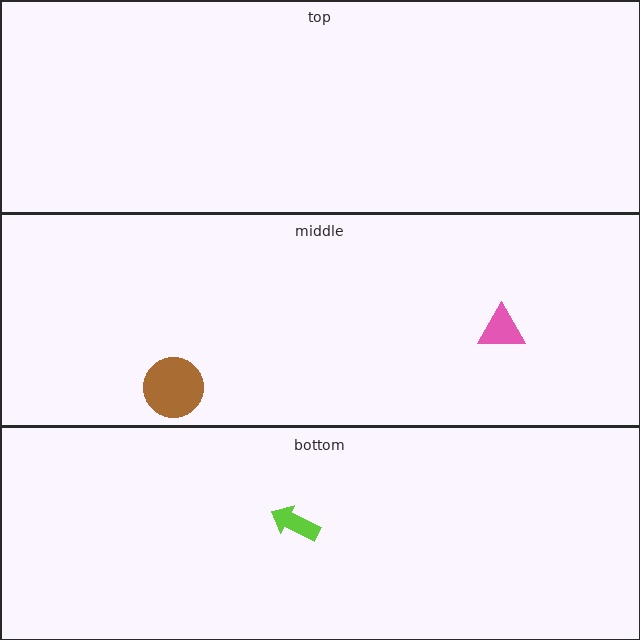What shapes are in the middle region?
The pink triangle, the brown circle.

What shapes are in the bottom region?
The lime arrow.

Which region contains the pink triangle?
The middle region.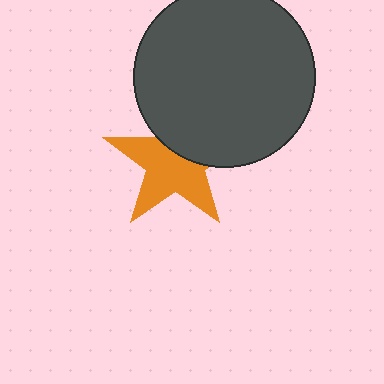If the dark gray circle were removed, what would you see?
You would see the complete orange star.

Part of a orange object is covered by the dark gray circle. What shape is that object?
It is a star.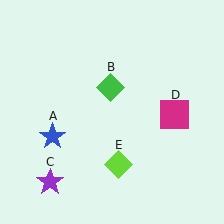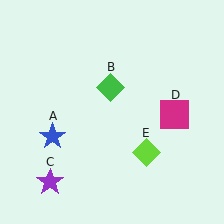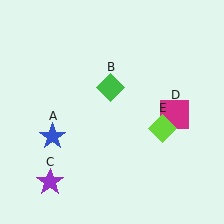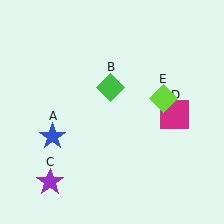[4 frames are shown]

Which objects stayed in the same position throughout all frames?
Blue star (object A) and green diamond (object B) and purple star (object C) and magenta square (object D) remained stationary.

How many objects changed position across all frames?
1 object changed position: lime diamond (object E).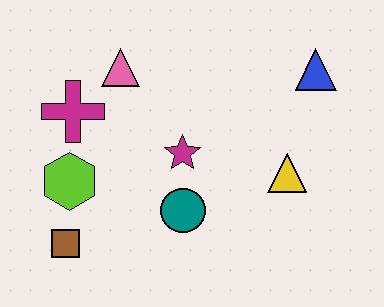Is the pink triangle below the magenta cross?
No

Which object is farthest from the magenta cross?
The blue triangle is farthest from the magenta cross.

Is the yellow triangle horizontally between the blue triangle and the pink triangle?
Yes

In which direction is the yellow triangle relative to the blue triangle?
The yellow triangle is below the blue triangle.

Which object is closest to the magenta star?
The teal circle is closest to the magenta star.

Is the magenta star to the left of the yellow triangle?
Yes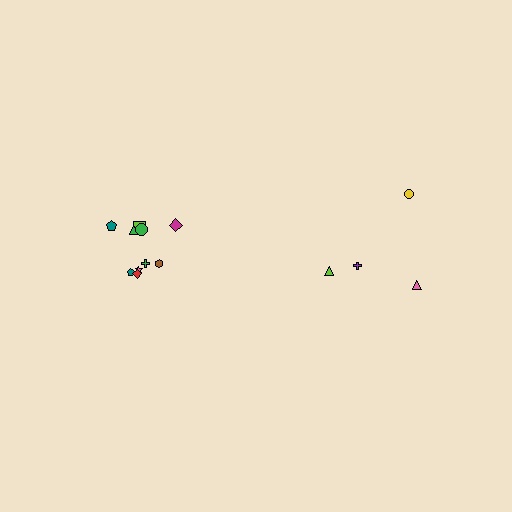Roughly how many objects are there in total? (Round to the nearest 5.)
Roughly 15 objects in total.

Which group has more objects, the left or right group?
The left group.